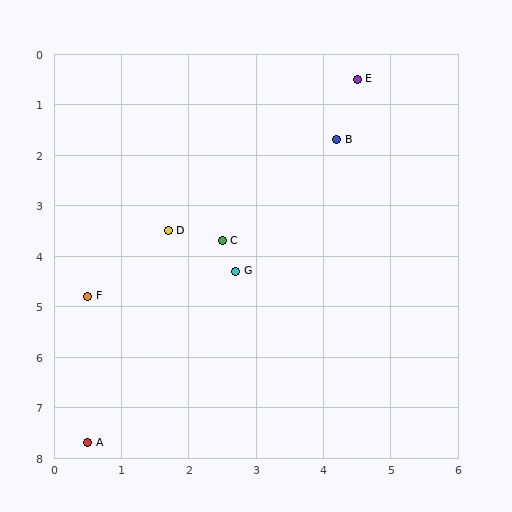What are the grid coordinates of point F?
Point F is at approximately (0.5, 4.8).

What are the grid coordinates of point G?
Point G is at approximately (2.7, 4.3).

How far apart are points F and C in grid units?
Points F and C are about 2.3 grid units apart.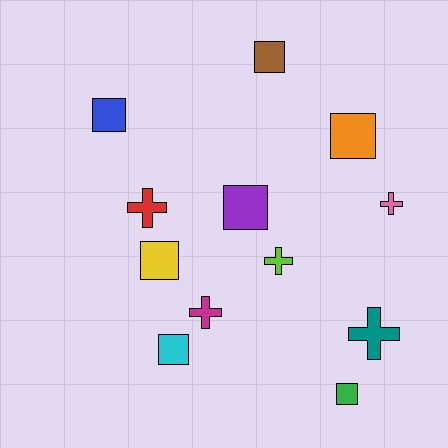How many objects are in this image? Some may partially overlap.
There are 12 objects.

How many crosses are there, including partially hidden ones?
There are 5 crosses.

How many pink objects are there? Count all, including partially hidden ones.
There is 1 pink object.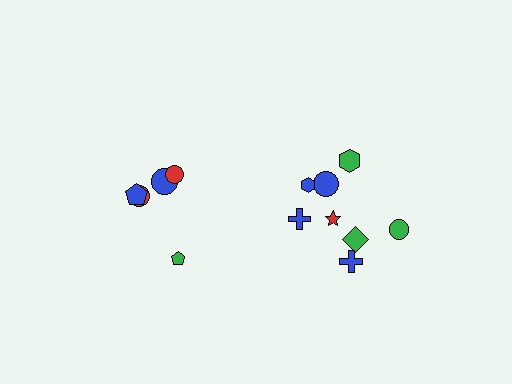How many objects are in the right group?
There are 8 objects.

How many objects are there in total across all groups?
There are 13 objects.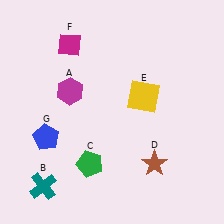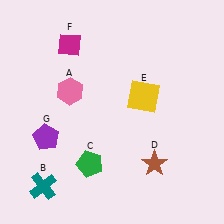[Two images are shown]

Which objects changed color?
A changed from magenta to pink. G changed from blue to purple.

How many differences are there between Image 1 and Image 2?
There are 2 differences between the two images.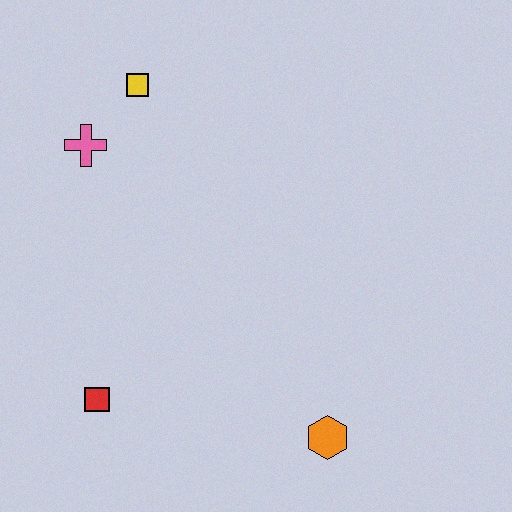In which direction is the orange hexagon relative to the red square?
The orange hexagon is to the right of the red square.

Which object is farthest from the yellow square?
The orange hexagon is farthest from the yellow square.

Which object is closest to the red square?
The orange hexagon is closest to the red square.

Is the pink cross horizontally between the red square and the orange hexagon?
No